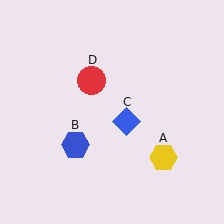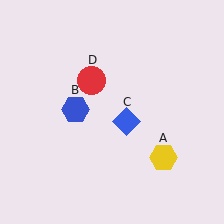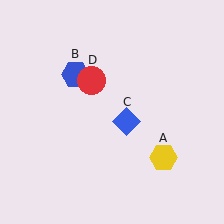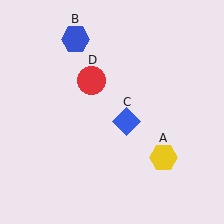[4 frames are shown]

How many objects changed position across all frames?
1 object changed position: blue hexagon (object B).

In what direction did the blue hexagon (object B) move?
The blue hexagon (object B) moved up.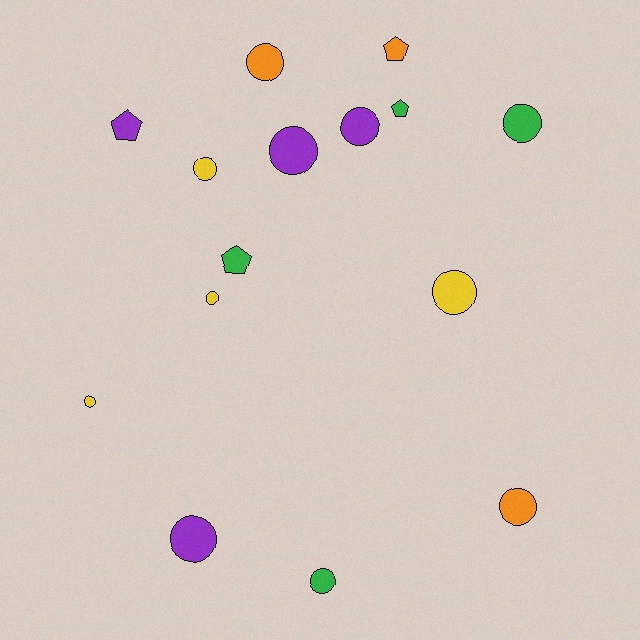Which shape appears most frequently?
Circle, with 11 objects.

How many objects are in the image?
There are 15 objects.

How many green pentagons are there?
There are 2 green pentagons.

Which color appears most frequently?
Yellow, with 4 objects.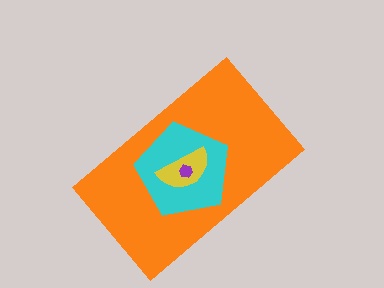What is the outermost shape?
The orange rectangle.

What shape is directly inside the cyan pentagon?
The yellow semicircle.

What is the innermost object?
The purple hexagon.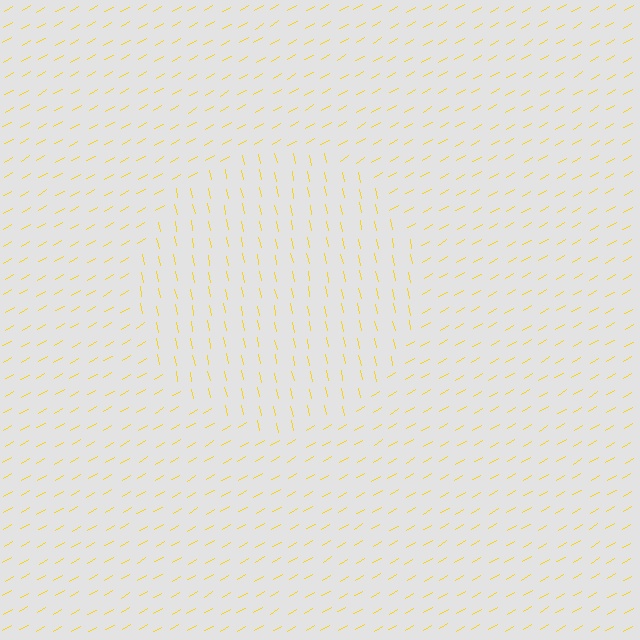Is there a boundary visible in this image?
Yes, there is a texture boundary formed by a change in line orientation.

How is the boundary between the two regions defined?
The boundary is defined purely by a change in line orientation (approximately 71 degrees difference). All lines are the same color and thickness.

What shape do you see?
I see a circle.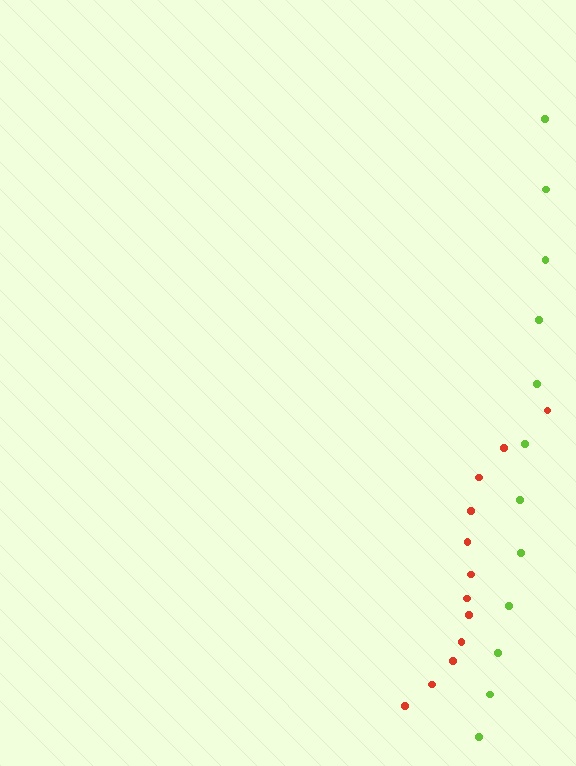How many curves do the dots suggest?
There are 2 distinct paths.